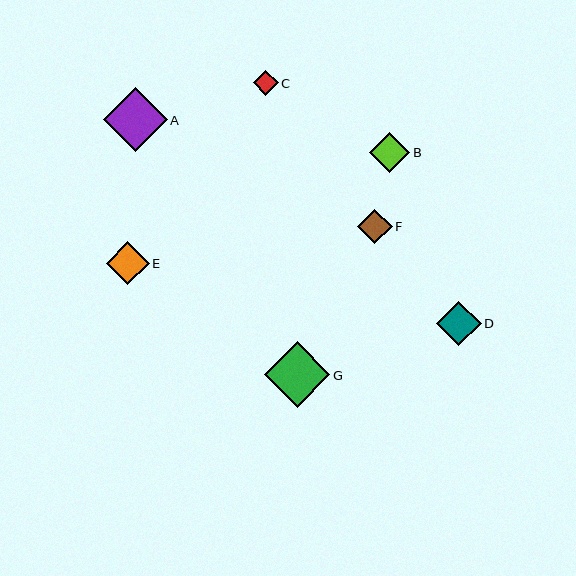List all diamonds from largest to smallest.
From largest to smallest: G, A, D, E, B, F, C.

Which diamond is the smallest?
Diamond C is the smallest with a size of approximately 25 pixels.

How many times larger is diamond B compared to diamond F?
Diamond B is approximately 1.2 times the size of diamond F.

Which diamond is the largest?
Diamond G is the largest with a size of approximately 66 pixels.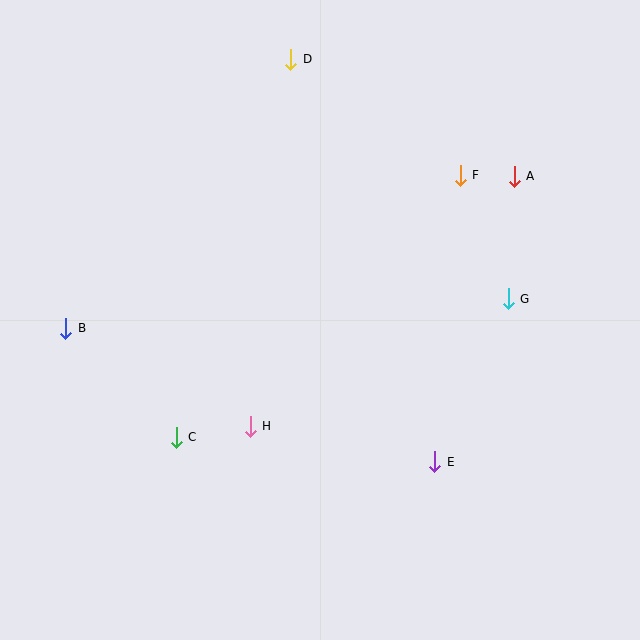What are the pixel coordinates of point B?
Point B is at (66, 328).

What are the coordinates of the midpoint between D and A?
The midpoint between D and A is at (402, 118).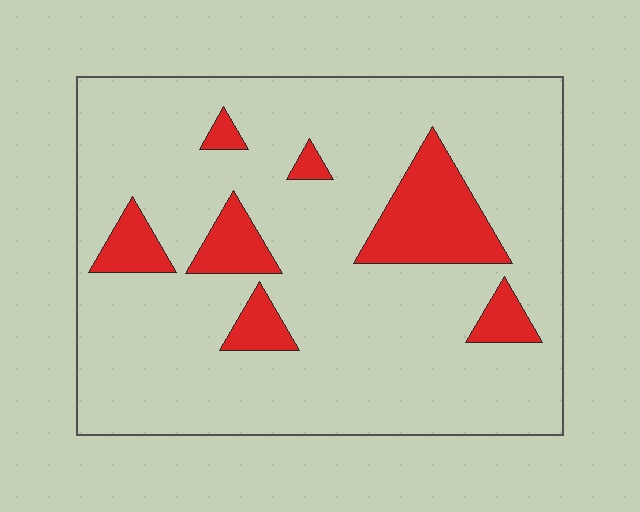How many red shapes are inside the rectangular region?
7.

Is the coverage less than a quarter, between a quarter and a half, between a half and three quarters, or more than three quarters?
Less than a quarter.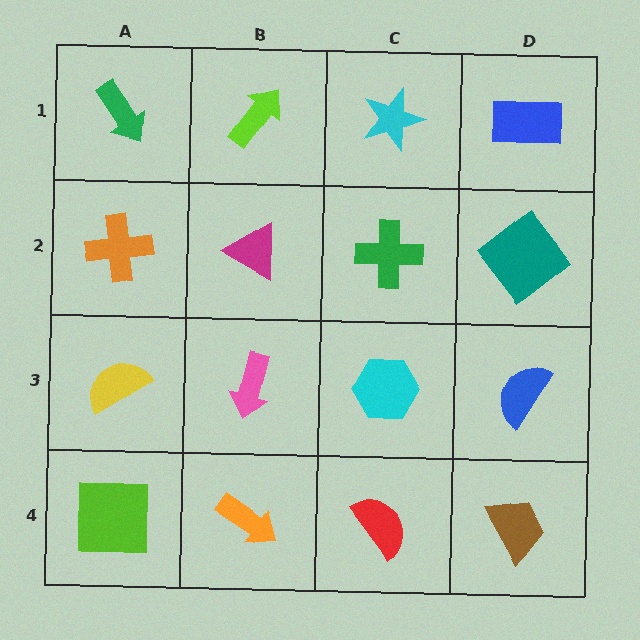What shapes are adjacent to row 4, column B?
A pink arrow (row 3, column B), a lime square (row 4, column A), a red semicircle (row 4, column C).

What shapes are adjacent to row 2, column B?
A lime arrow (row 1, column B), a pink arrow (row 3, column B), an orange cross (row 2, column A), a green cross (row 2, column C).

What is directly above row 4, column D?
A blue semicircle.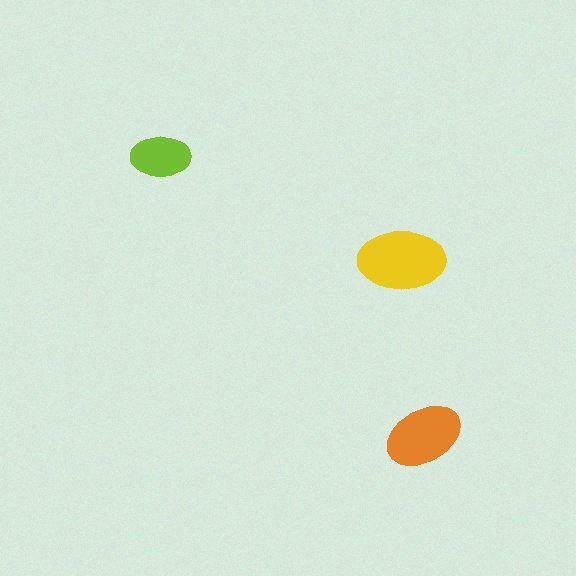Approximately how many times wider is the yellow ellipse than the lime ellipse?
About 1.5 times wider.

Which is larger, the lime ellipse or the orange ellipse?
The orange one.